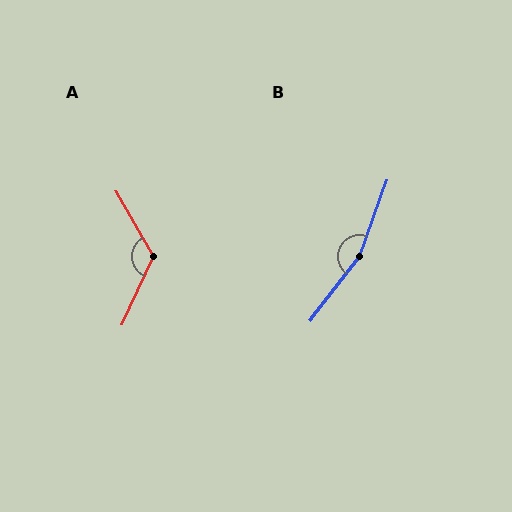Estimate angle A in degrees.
Approximately 125 degrees.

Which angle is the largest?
B, at approximately 162 degrees.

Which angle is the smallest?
A, at approximately 125 degrees.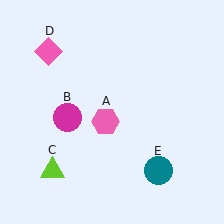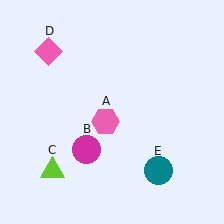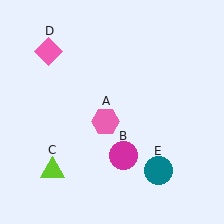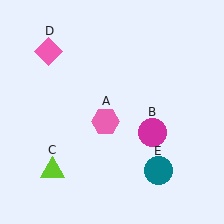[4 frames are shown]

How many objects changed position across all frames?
1 object changed position: magenta circle (object B).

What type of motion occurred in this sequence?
The magenta circle (object B) rotated counterclockwise around the center of the scene.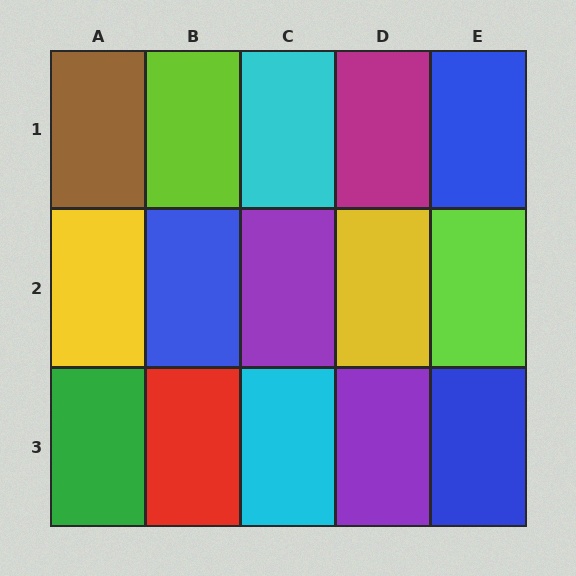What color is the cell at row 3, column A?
Green.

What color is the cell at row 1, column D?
Magenta.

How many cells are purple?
2 cells are purple.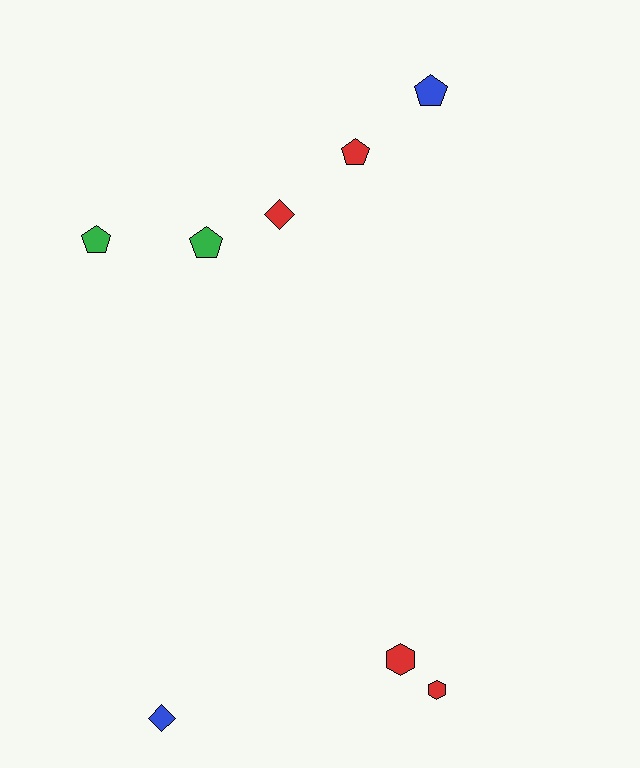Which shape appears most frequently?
Pentagon, with 4 objects.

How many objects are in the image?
There are 8 objects.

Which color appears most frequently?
Red, with 4 objects.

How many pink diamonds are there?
There are no pink diamonds.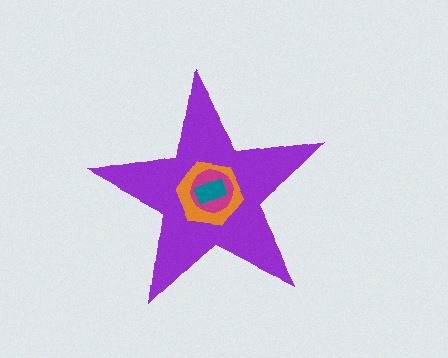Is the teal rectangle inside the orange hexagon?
Yes.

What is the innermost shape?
The teal rectangle.